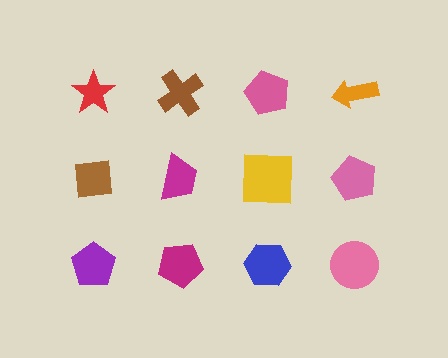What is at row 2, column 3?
A yellow square.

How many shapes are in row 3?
4 shapes.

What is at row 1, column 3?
A pink pentagon.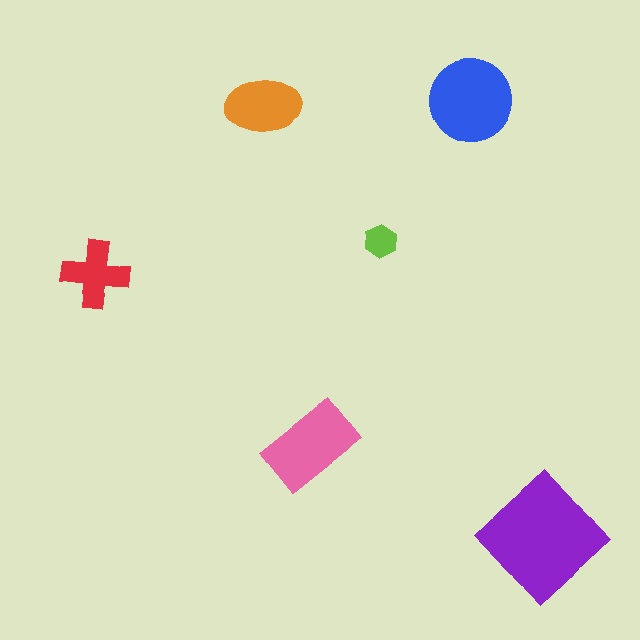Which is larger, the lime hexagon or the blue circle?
The blue circle.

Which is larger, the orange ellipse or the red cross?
The orange ellipse.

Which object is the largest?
The purple diamond.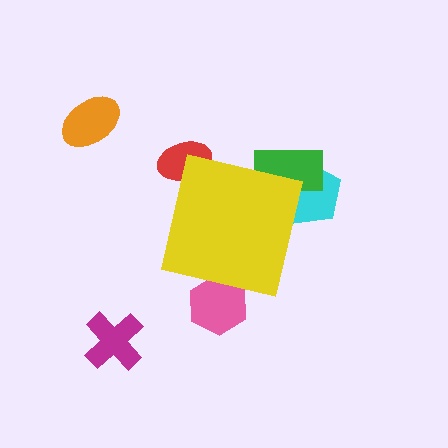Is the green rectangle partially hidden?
Yes, the green rectangle is partially hidden behind the yellow square.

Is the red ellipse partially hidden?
Yes, the red ellipse is partially hidden behind the yellow square.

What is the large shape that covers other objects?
A yellow square.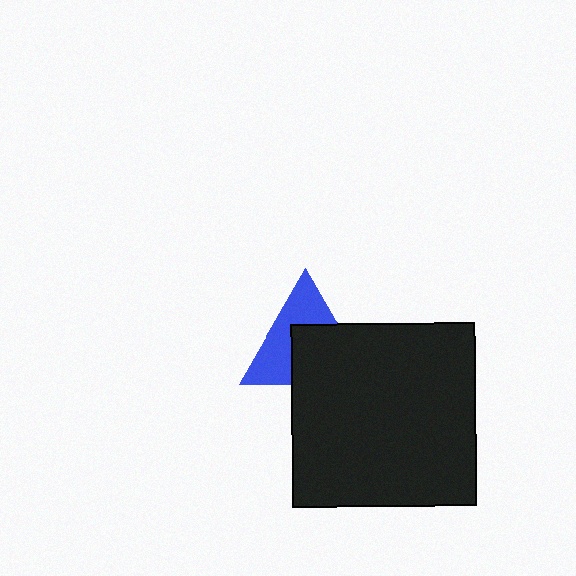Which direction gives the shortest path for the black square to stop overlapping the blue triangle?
Moving down gives the shortest separation.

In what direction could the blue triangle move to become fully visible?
The blue triangle could move up. That would shift it out from behind the black square entirely.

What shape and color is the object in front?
The object in front is a black square.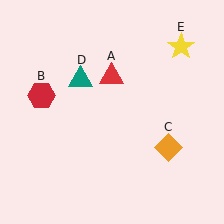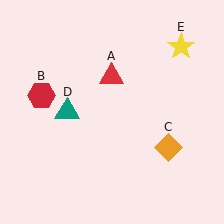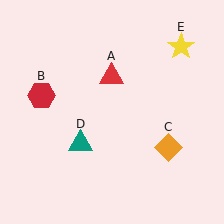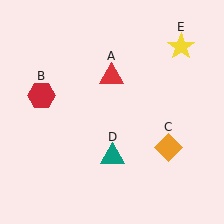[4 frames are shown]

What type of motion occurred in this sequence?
The teal triangle (object D) rotated counterclockwise around the center of the scene.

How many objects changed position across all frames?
1 object changed position: teal triangle (object D).